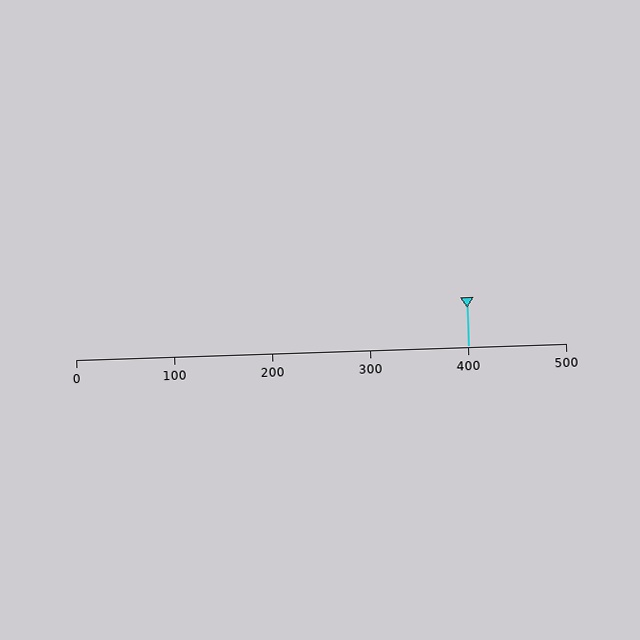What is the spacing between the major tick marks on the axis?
The major ticks are spaced 100 apart.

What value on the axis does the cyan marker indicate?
The marker indicates approximately 400.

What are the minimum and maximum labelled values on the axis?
The axis runs from 0 to 500.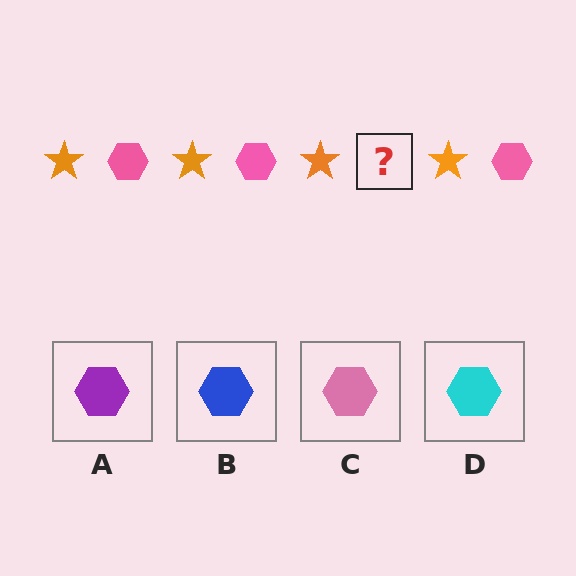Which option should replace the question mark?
Option C.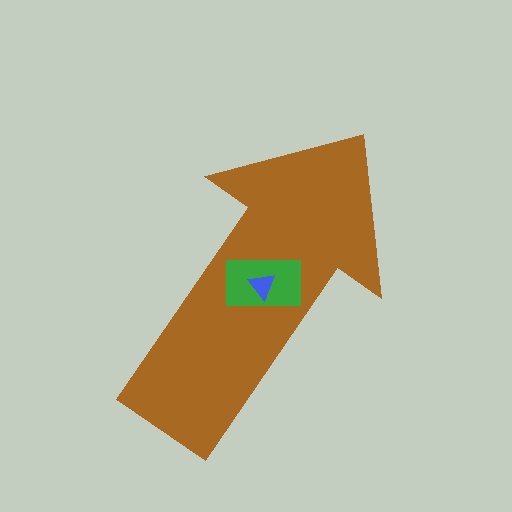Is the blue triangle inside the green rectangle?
Yes.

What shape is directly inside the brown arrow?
The green rectangle.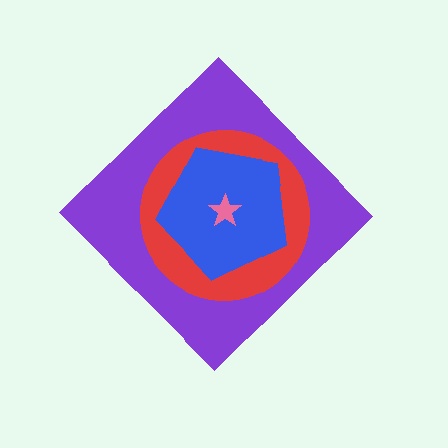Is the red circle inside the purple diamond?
Yes.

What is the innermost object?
The pink star.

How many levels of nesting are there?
4.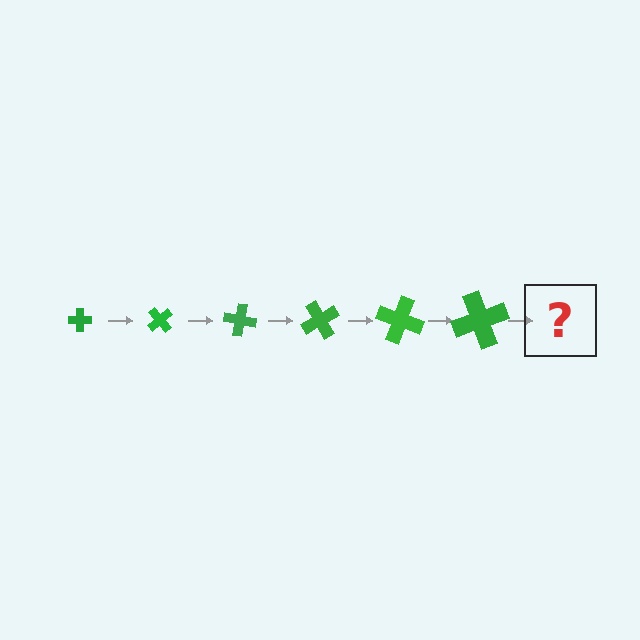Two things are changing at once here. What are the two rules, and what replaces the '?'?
The two rules are that the cross grows larger each step and it rotates 50 degrees each step. The '?' should be a cross, larger than the previous one and rotated 300 degrees from the start.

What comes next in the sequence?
The next element should be a cross, larger than the previous one and rotated 300 degrees from the start.